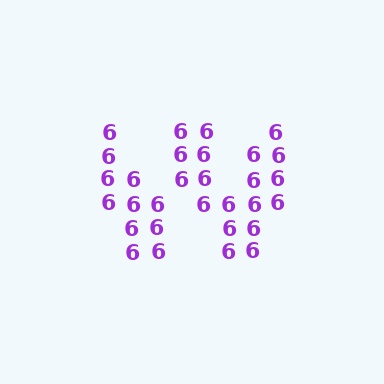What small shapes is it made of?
It is made of small digit 6's.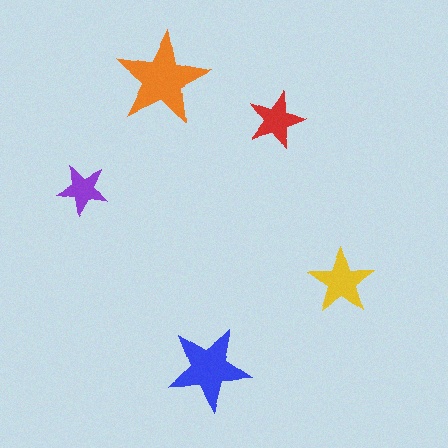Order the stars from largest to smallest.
the orange one, the blue one, the yellow one, the red one, the purple one.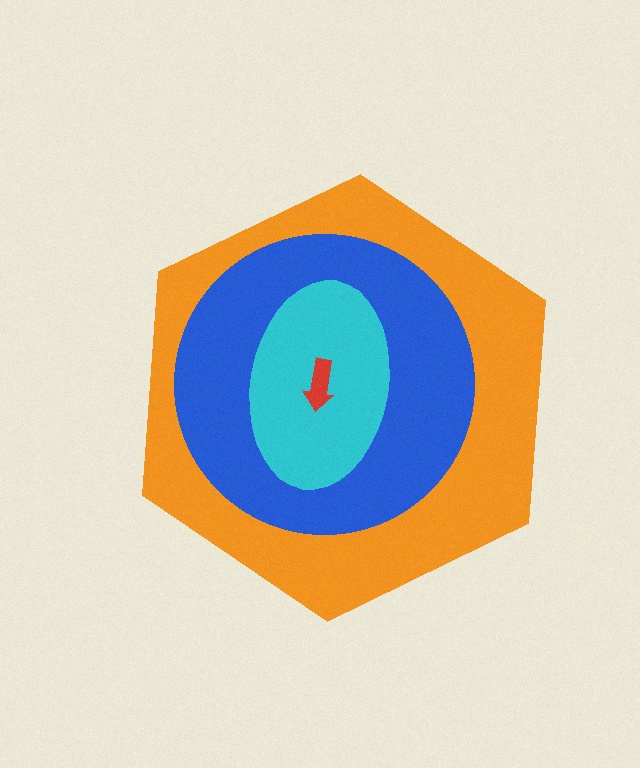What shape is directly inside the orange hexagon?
The blue circle.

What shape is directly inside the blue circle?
The cyan ellipse.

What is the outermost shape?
The orange hexagon.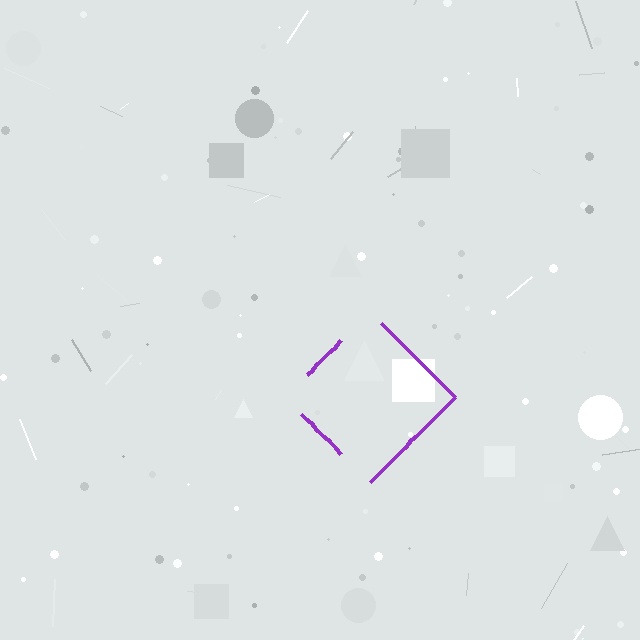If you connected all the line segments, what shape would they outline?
They would outline a diamond.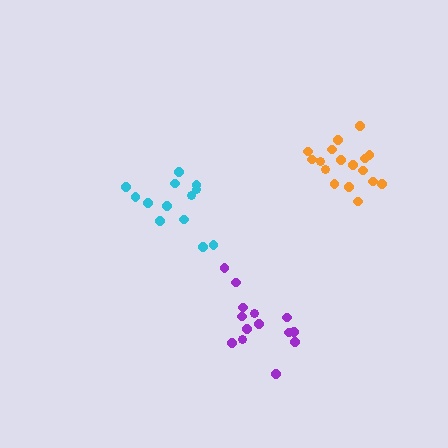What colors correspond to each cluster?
The clusters are colored: purple, orange, cyan.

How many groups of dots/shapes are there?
There are 3 groups.